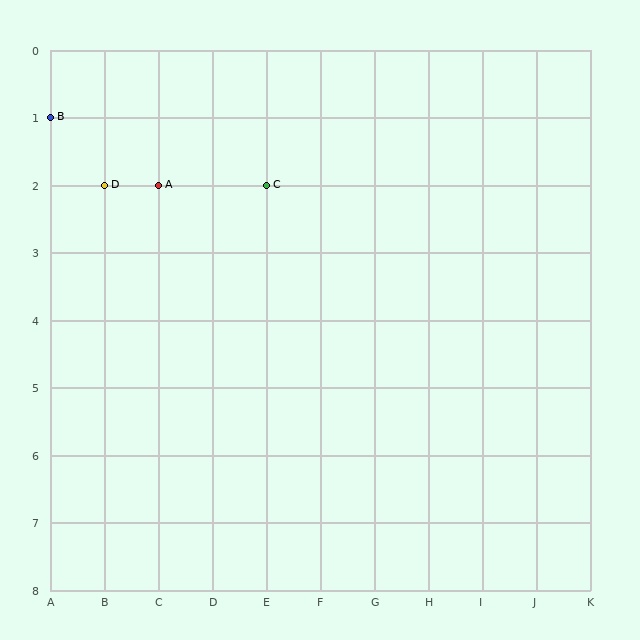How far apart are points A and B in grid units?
Points A and B are 2 columns and 1 row apart (about 2.2 grid units diagonally).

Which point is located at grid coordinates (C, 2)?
Point A is at (C, 2).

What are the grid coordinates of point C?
Point C is at grid coordinates (E, 2).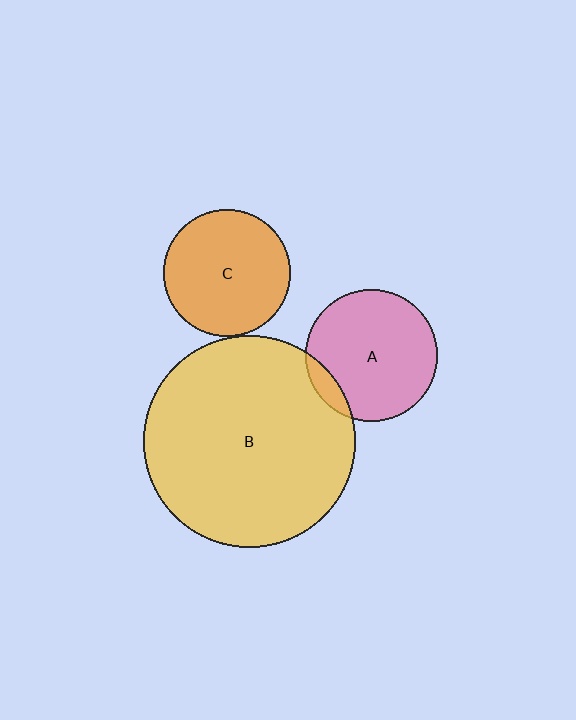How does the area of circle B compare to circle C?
Approximately 2.7 times.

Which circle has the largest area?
Circle B (yellow).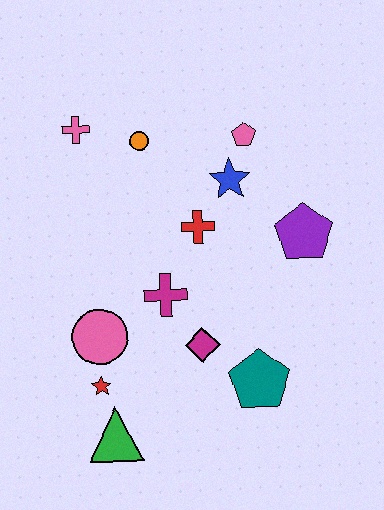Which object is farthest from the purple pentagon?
The green triangle is farthest from the purple pentagon.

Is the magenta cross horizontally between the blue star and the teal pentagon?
No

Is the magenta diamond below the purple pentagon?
Yes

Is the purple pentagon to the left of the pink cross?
No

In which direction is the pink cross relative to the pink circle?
The pink cross is above the pink circle.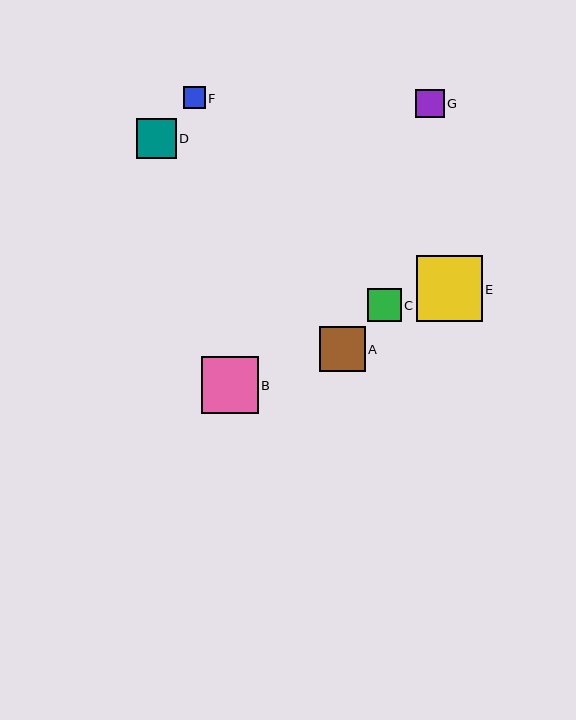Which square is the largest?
Square E is the largest with a size of approximately 66 pixels.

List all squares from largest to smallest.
From largest to smallest: E, B, A, D, C, G, F.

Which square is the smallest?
Square F is the smallest with a size of approximately 22 pixels.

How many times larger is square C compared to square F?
Square C is approximately 1.5 times the size of square F.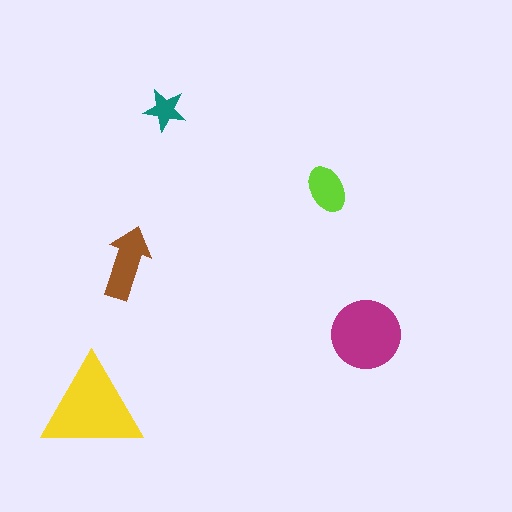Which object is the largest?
The yellow triangle.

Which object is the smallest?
The teal star.